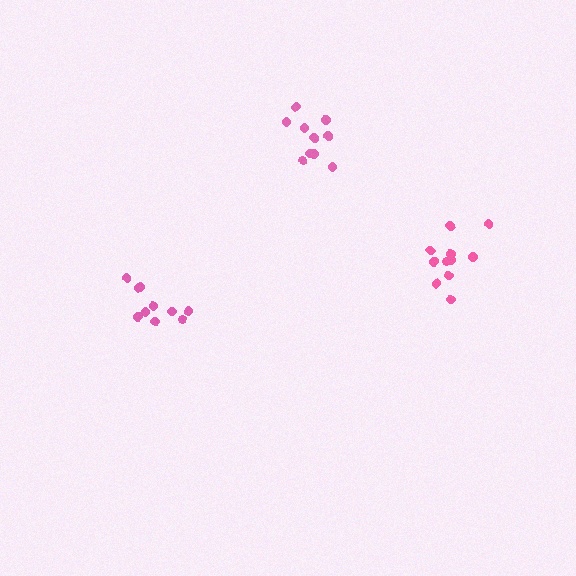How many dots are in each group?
Group 1: 10 dots, Group 2: 10 dots, Group 3: 11 dots (31 total).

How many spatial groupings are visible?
There are 3 spatial groupings.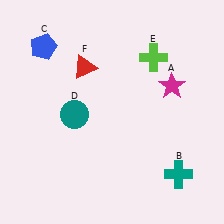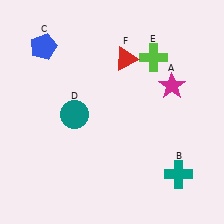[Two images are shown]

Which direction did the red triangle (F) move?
The red triangle (F) moved right.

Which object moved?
The red triangle (F) moved right.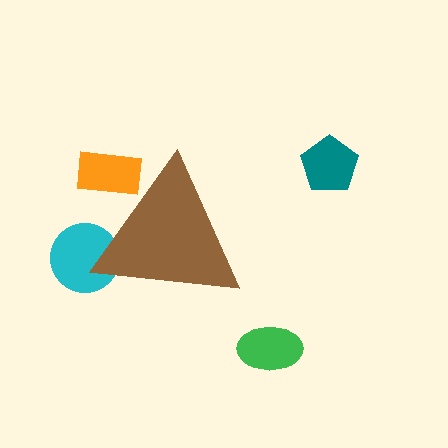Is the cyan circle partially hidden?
Yes, the cyan circle is partially hidden behind the brown triangle.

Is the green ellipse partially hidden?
No, the green ellipse is fully visible.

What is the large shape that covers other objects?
A brown triangle.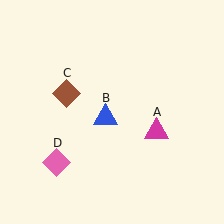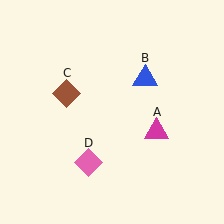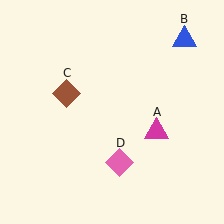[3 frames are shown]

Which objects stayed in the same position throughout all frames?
Magenta triangle (object A) and brown diamond (object C) remained stationary.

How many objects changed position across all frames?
2 objects changed position: blue triangle (object B), pink diamond (object D).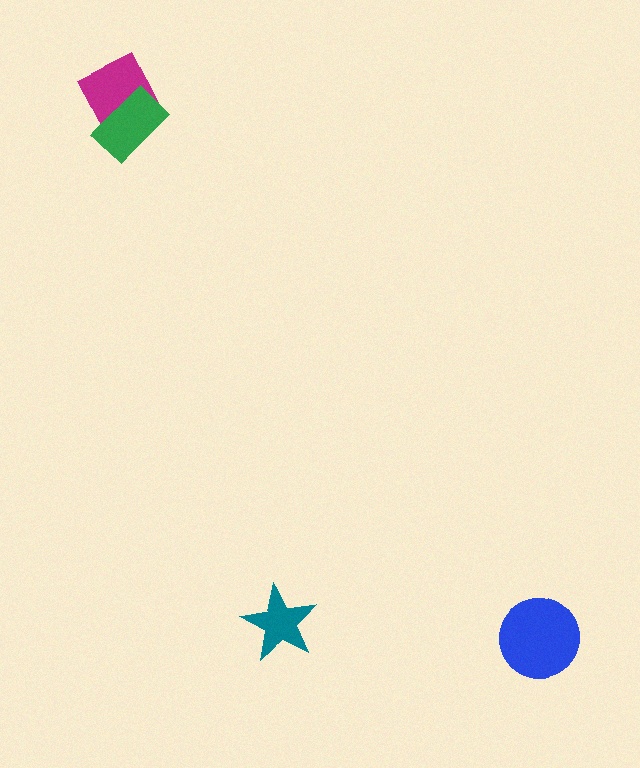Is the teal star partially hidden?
No, no other shape covers it.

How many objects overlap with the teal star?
0 objects overlap with the teal star.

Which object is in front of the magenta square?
The green rectangle is in front of the magenta square.